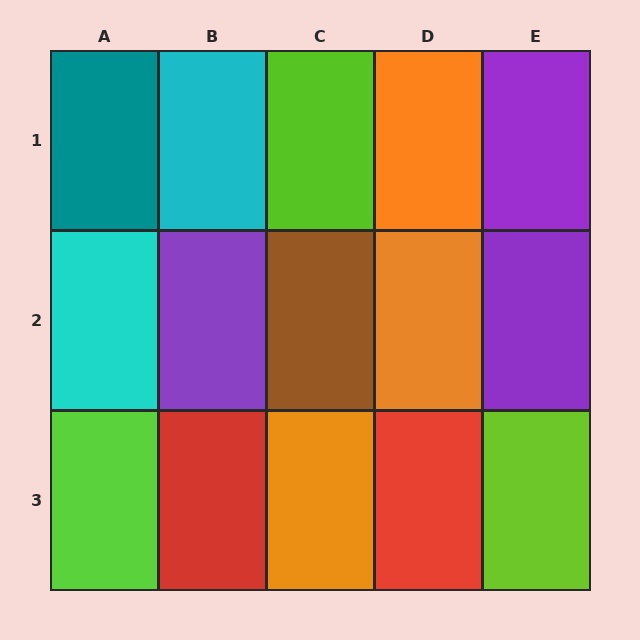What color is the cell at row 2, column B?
Purple.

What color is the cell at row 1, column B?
Cyan.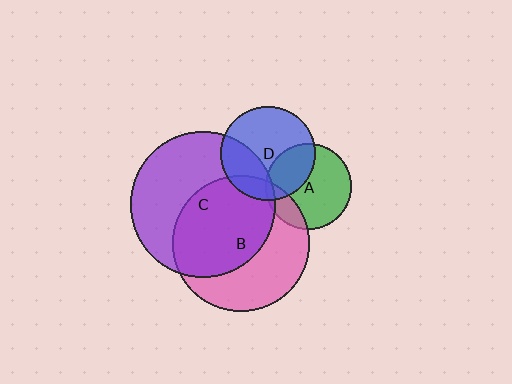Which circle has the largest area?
Circle C (purple).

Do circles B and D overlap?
Yes.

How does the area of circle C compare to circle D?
Approximately 2.4 times.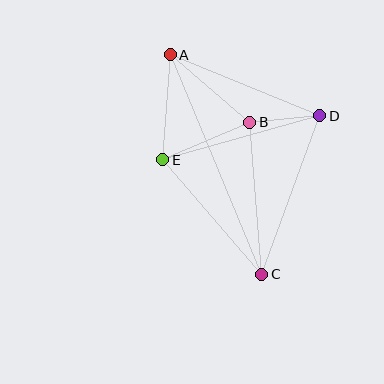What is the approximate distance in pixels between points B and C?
The distance between B and C is approximately 152 pixels.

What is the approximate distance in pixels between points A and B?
The distance between A and B is approximately 104 pixels.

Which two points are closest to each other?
Points B and D are closest to each other.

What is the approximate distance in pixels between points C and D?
The distance between C and D is approximately 169 pixels.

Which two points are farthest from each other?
Points A and C are farthest from each other.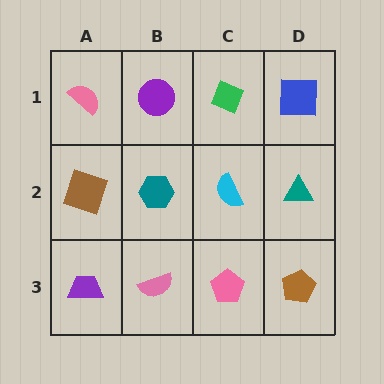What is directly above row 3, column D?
A teal triangle.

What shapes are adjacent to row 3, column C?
A cyan semicircle (row 2, column C), a pink semicircle (row 3, column B), a brown pentagon (row 3, column D).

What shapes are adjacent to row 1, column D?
A teal triangle (row 2, column D), a green diamond (row 1, column C).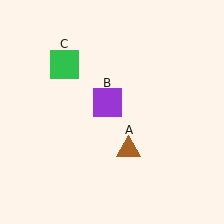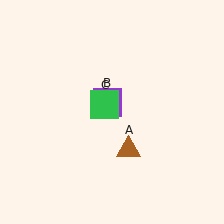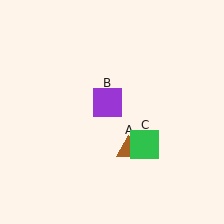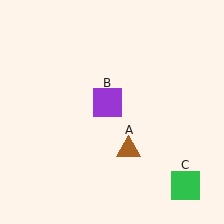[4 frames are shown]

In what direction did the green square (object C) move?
The green square (object C) moved down and to the right.